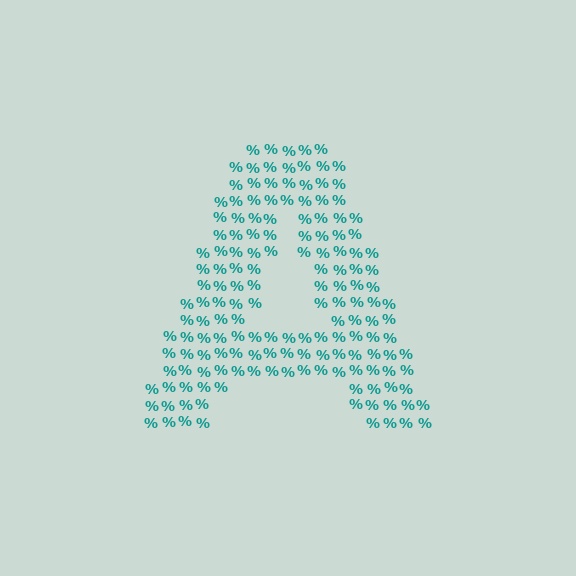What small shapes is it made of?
It is made of small percent signs.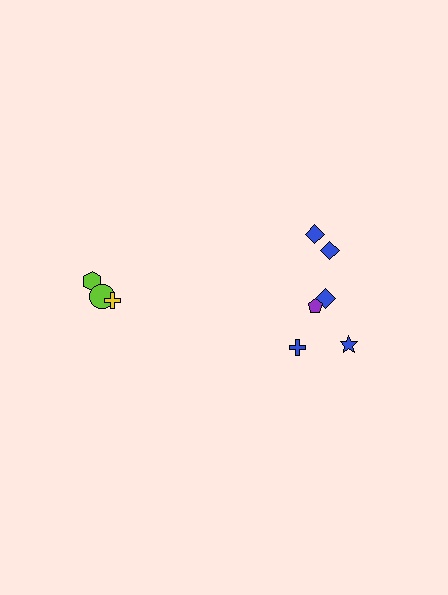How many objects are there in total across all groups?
There are 9 objects.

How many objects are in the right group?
There are 6 objects.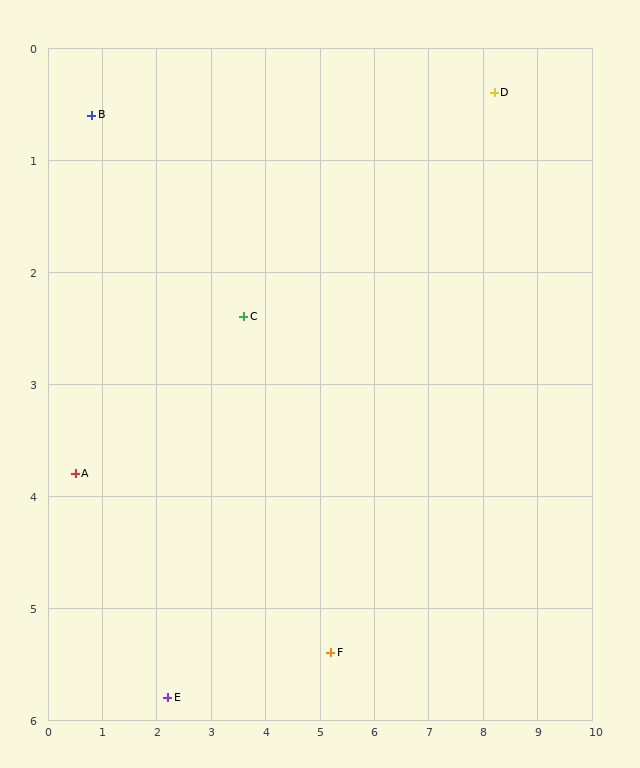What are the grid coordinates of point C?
Point C is at approximately (3.6, 2.4).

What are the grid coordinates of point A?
Point A is at approximately (0.5, 3.8).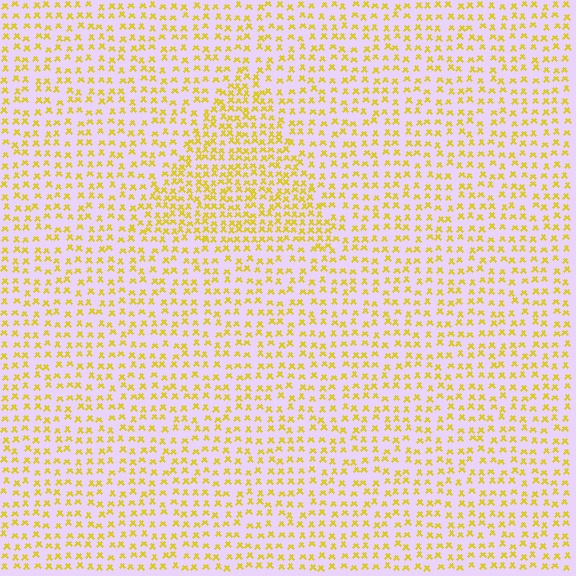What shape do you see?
I see a triangle.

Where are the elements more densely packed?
The elements are more densely packed inside the triangle boundary.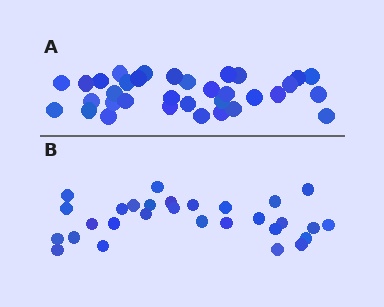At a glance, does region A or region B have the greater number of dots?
Region A (the top region) has more dots.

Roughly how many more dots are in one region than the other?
Region A has about 5 more dots than region B.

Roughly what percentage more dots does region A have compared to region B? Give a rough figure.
About 15% more.